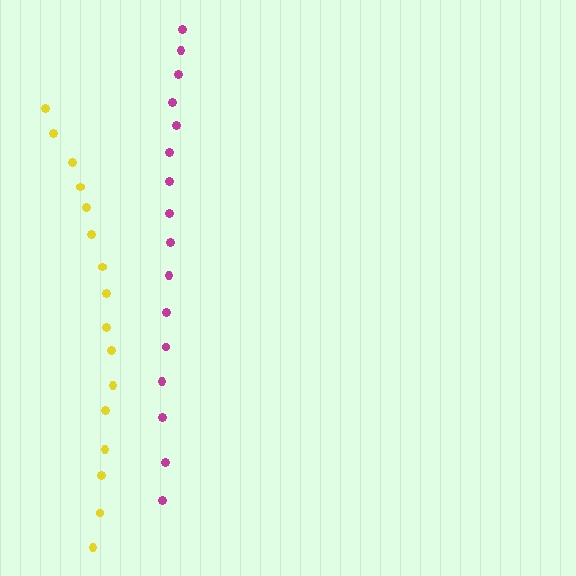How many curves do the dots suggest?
There are 2 distinct paths.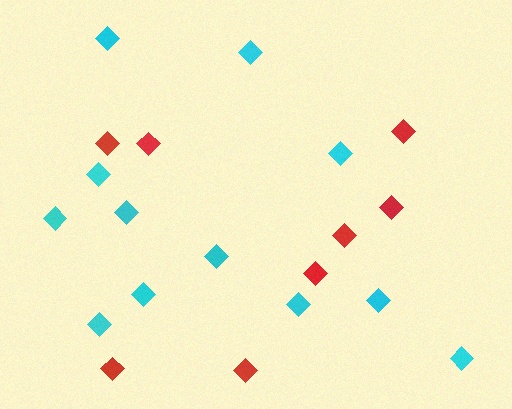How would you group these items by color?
There are 2 groups: one group of cyan diamonds (12) and one group of red diamonds (8).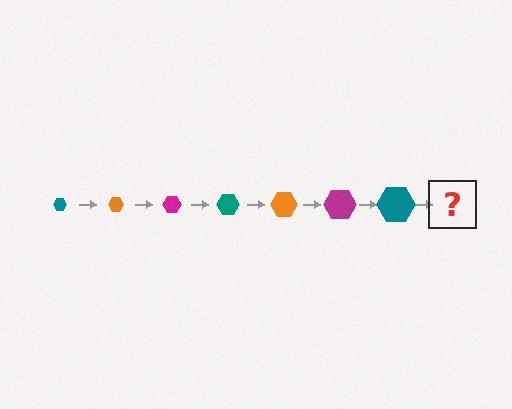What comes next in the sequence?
The next element should be an orange hexagon, larger than the previous one.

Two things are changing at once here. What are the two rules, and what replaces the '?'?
The two rules are that the hexagon grows larger each step and the color cycles through teal, orange, and magenta. The '?' should be an orange hexagon, larger than the previous one.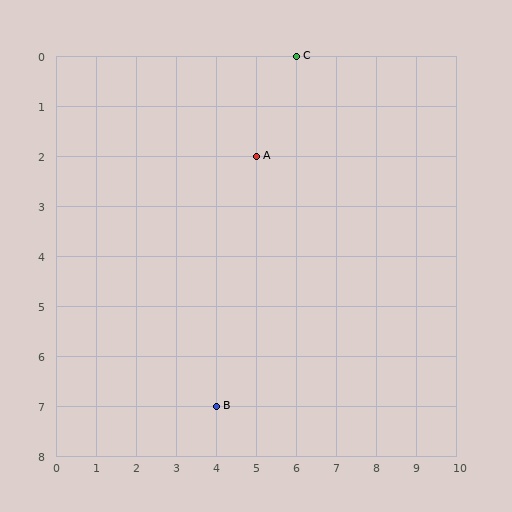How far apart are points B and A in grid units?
Points B and A are 1 column and 5 rows apart (about 5.1 grid units diagonally).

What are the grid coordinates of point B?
Point B is at grid coordinates (4, 7).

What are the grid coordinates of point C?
Point C is at grid coordinates (6, 0).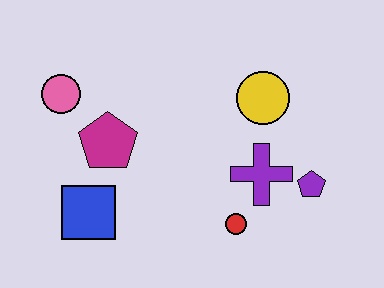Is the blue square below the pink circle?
Yes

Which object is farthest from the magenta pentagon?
The purple pentagon is farthest from the magenta pentagon.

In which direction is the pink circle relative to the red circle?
The pink circle is to the left of the red circle.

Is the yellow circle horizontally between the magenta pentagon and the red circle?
No